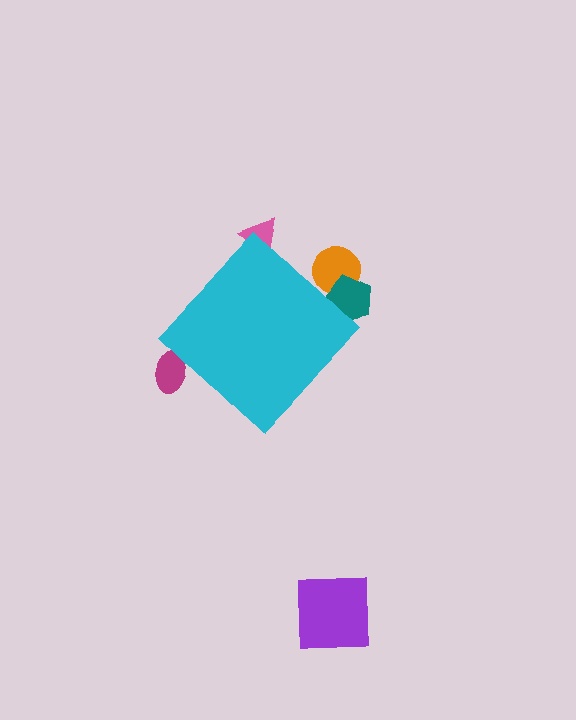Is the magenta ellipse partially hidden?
Yes, the magenta ellipse is partially hidden behind the cyan diamond.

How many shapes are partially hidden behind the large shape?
4 shapes are partially hidden.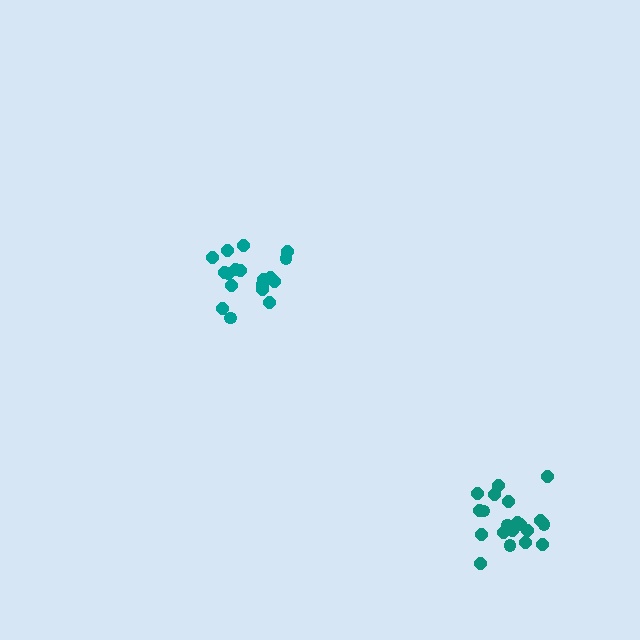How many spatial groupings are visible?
There are 2 spatial groupings.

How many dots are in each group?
Group 1: 18 dots, Group 2: 21 dots (39 total).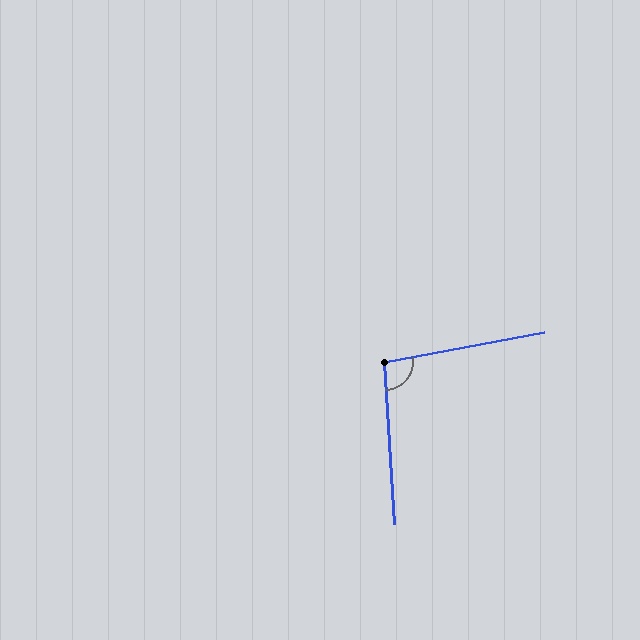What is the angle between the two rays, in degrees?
Approximately 97 degrees.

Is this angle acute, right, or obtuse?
It is obtuse.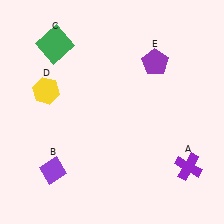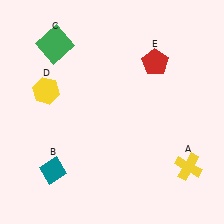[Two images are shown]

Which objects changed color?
A changed from purple to yellow. B changed from purple to teal. E changed from purple to red.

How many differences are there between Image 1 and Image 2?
There are 3 differences between the two images.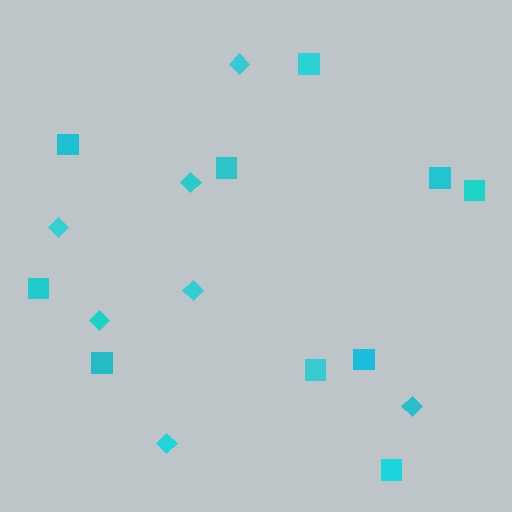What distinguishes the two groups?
There are 2 groups: one group of squares (10) and one group of diamonds (7).